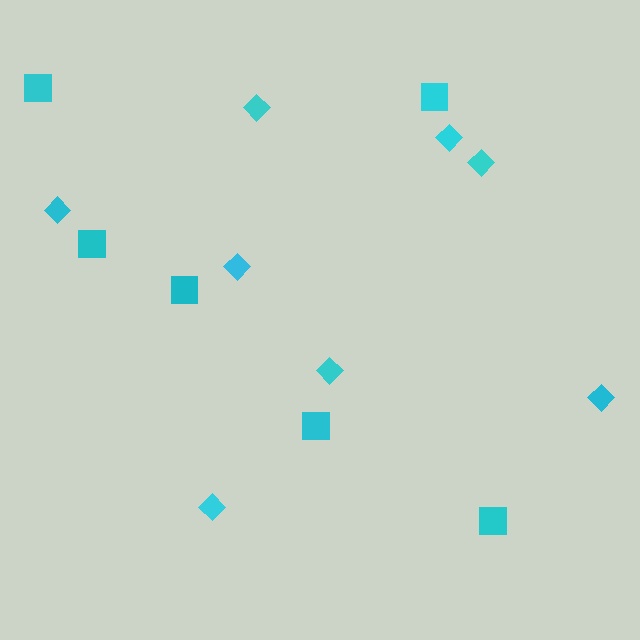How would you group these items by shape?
There are 2 groups: one group of squares (6) and one group of diamonds (8).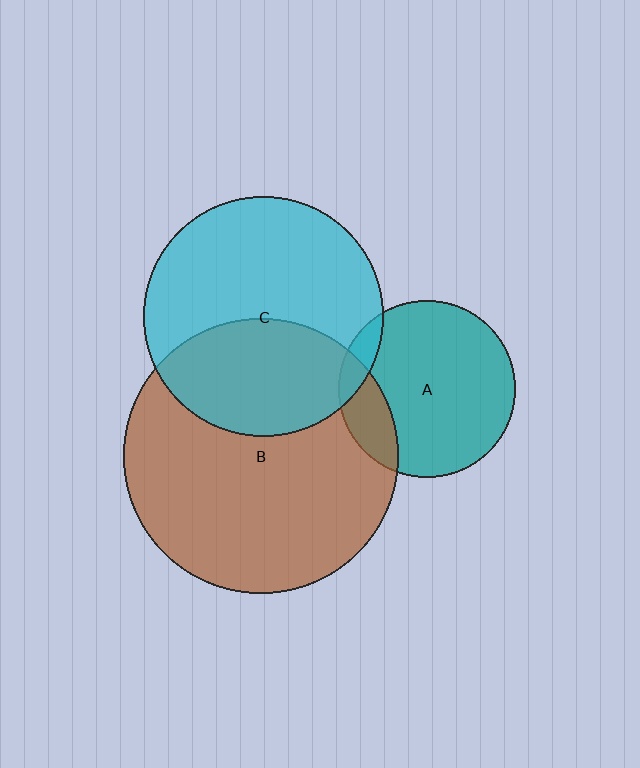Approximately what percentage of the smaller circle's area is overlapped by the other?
Approximately 40%.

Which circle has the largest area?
Circle B (brown).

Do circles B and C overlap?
Yes.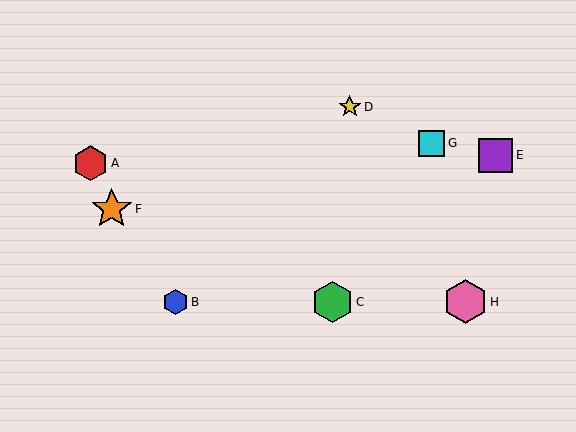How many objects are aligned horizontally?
3 objects (B, C, H) are aligned horizontally.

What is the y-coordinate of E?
Object E is at y≈155.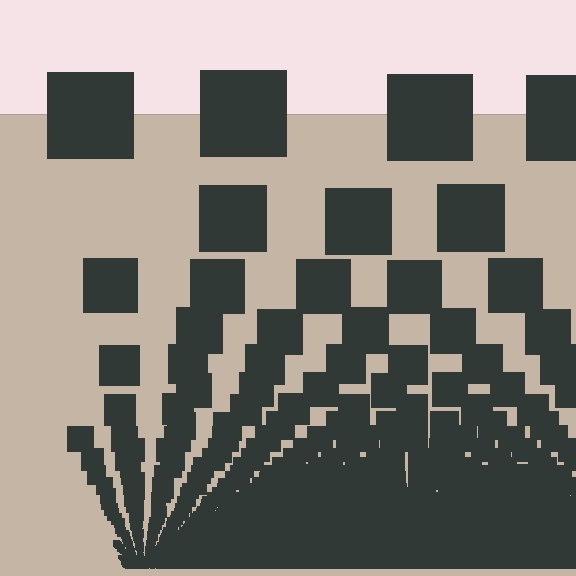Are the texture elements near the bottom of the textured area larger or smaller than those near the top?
Smaller. The gradient is inverted — elements near the bottom are smaller and denser.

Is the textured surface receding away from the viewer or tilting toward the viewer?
The surface appears to tilt toward the viewer. Texture elements get larger and sparser toward the top.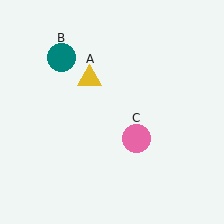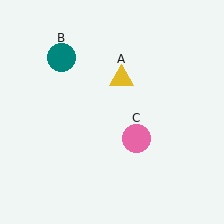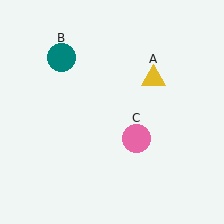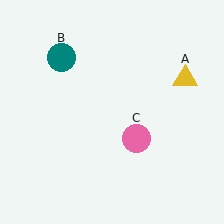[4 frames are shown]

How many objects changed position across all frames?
1 object changed position: yellow triangle (object A).